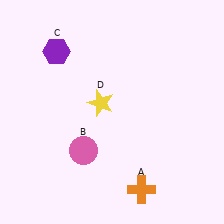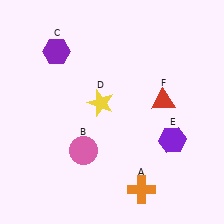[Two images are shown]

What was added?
A purple hexagon (E), a red triangle (F) were added in Image 2.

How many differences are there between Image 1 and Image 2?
There are 2 differences between the two images.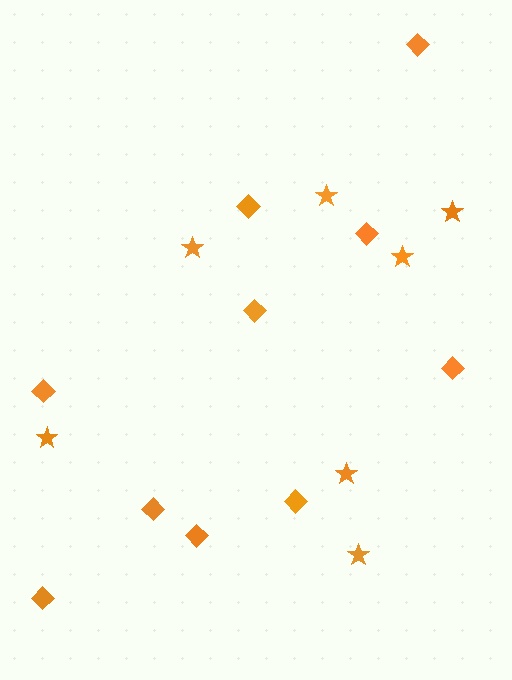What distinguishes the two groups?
There are 2 groups: one group of diamonds (10) and one group of stars (7).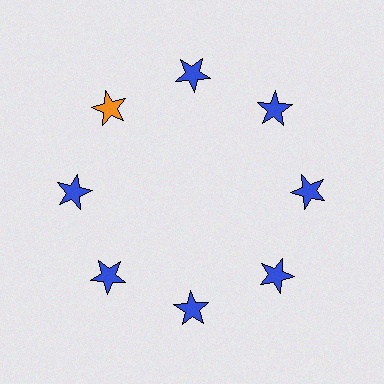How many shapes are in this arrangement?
There are 8 shapes arranged in a ring pattern.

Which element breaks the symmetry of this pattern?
The orange star at roughly the 10 o'clock position breaks the symmetry. All other shapes are blue stars.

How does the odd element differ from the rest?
It has a different color: orange instead of blue.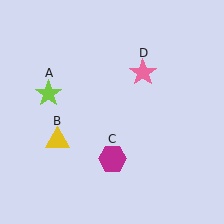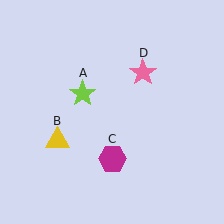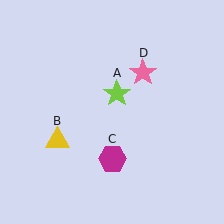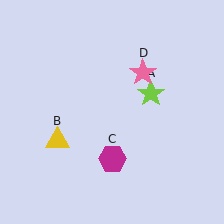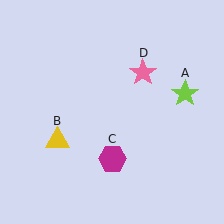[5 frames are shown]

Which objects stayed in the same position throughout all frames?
Yellow triangle (object B) and magenta hexagon (object C) and pink star (object D) remained stationary.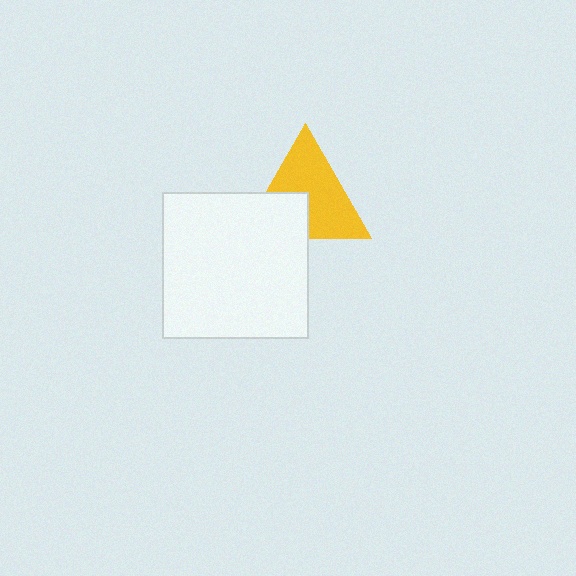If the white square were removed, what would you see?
You would see the complete yellow triangle.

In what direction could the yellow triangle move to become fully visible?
The yellow triangle could move up. That would shift it out from behind the white square entirely.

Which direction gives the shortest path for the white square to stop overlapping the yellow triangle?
Moving down gives the shortest separation.